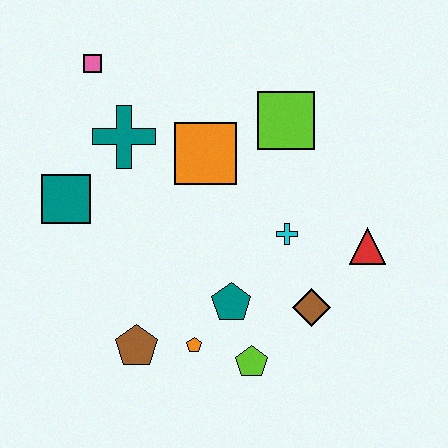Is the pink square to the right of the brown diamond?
No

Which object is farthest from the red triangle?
The pink square is farthest from the red triangle.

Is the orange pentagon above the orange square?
No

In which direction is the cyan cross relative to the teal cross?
The cyan cross is to the right of the teal cross.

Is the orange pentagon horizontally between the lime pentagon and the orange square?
No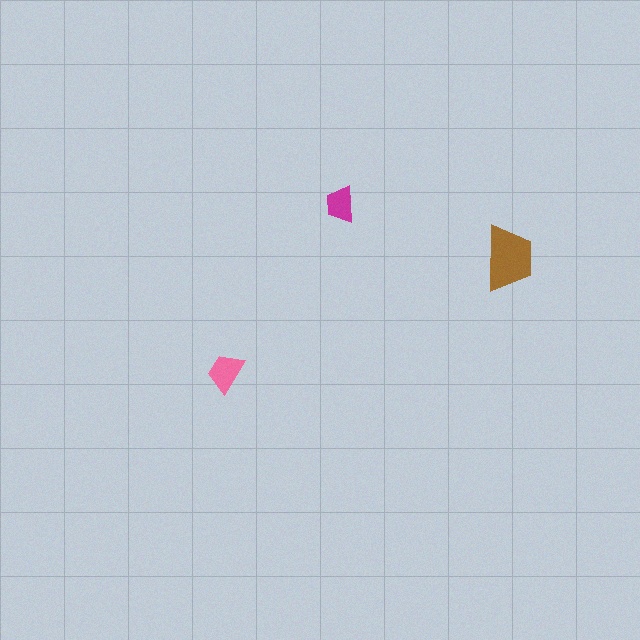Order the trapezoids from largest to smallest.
the brown one, the pink one, the magenta one.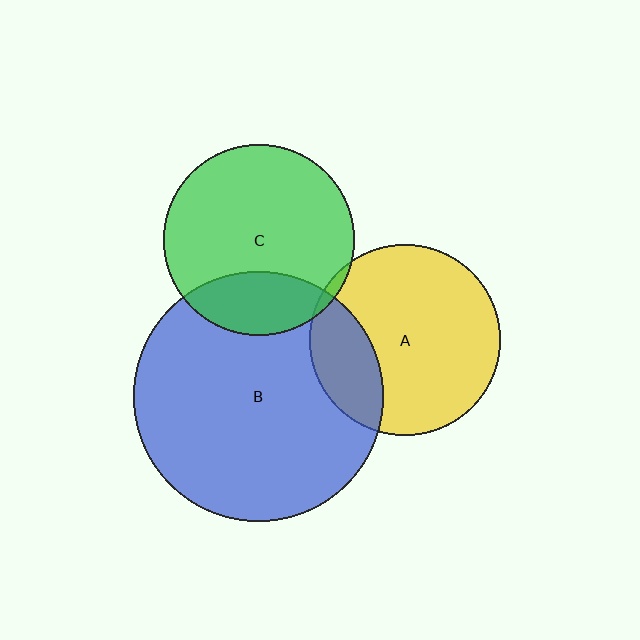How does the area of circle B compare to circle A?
Approximately 1.7 times.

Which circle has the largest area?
Circle B (blue).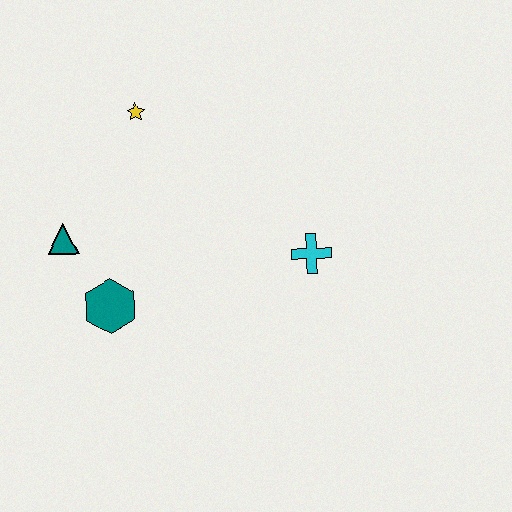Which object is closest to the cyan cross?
The teal hexagon is closest to the cyan cross.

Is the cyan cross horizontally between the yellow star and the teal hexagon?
No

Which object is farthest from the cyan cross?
The teal triangle is farthest from the cyan cross.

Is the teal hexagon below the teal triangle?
Yes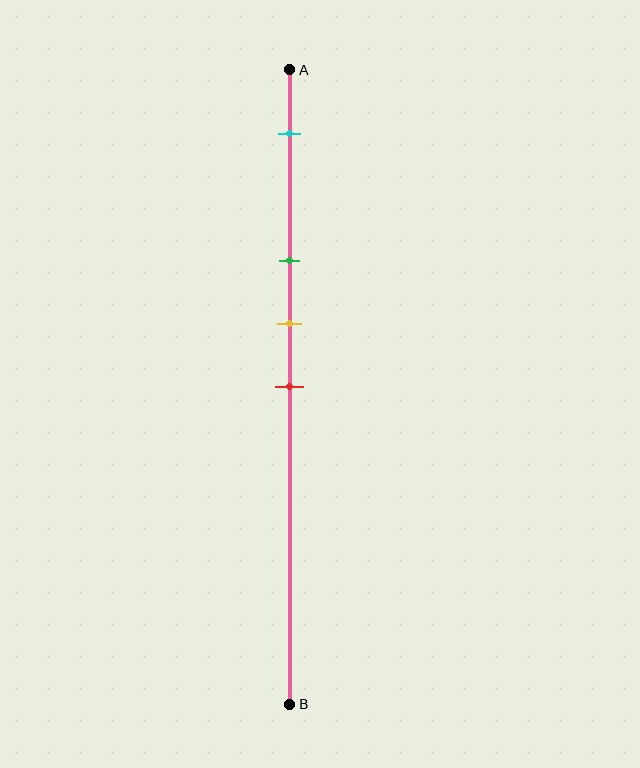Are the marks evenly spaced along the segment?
No, the marks are not evenly spaced.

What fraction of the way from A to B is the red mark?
The red mark is approximately 50% (0.5) of the way from A to B.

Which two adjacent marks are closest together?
The yellow and red marks are the closest adjacent pair.